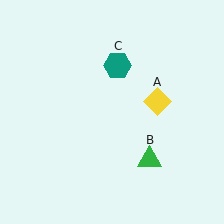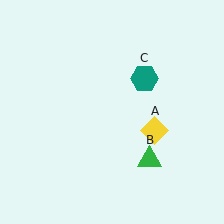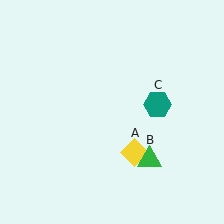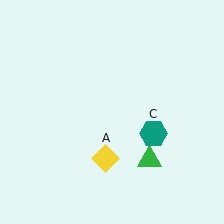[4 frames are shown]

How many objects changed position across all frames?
2 objects changed position: yellow diamond (object A), teal hexagon (object C).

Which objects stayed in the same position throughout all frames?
Green triangle (object B) remained stationary.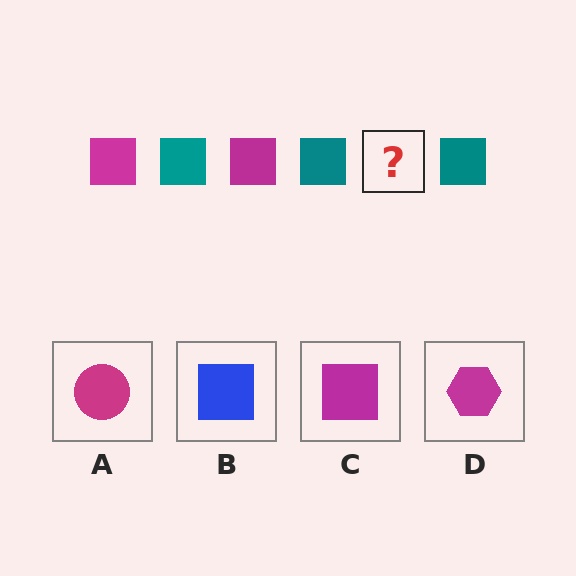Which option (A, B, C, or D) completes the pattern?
C.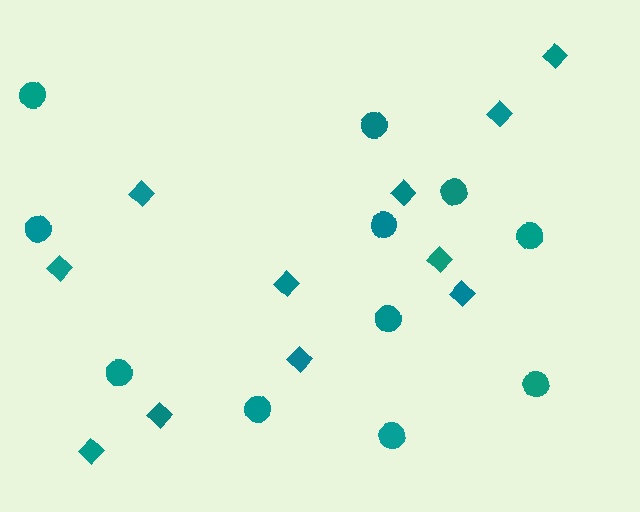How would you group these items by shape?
There are 2 groups: one group of circles (11) and one group of diamonds (11).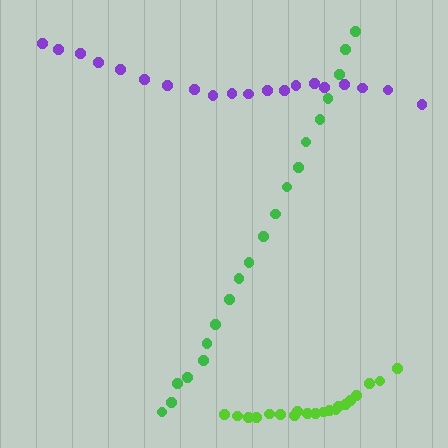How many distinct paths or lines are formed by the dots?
There are 3 distinct paths.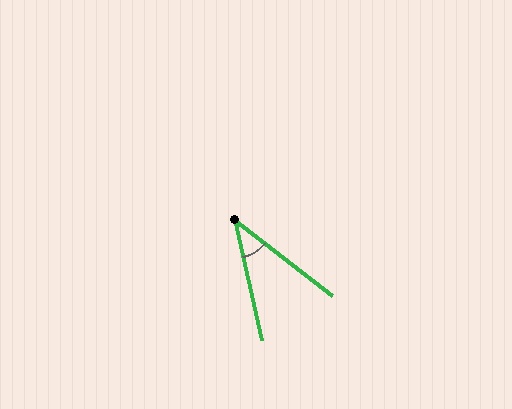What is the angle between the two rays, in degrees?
Approximately 40 degrees.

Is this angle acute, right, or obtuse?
It is acute.